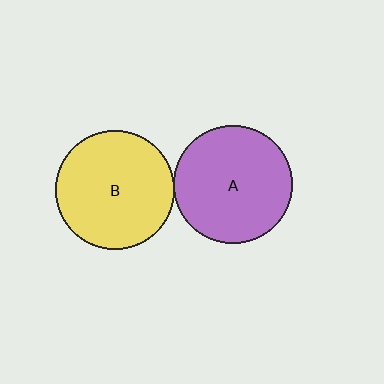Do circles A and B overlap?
Yes.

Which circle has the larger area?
Circle B (yellow).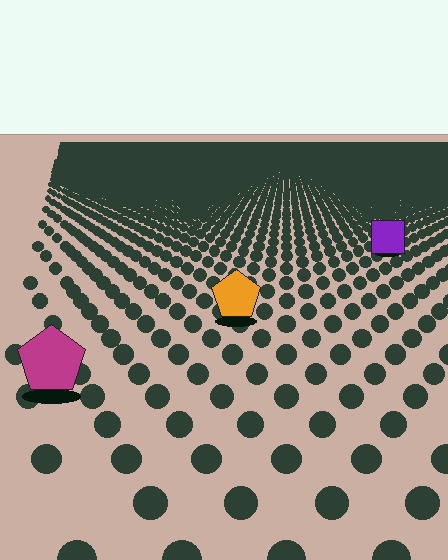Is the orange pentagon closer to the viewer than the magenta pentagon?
No. The magenta pentagon is closer — you can tell from the texture gradient: the ground texture is coarser near it.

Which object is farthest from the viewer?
The purple square is farthest from the viewer. It appears smaller and the ground texture around it is denser.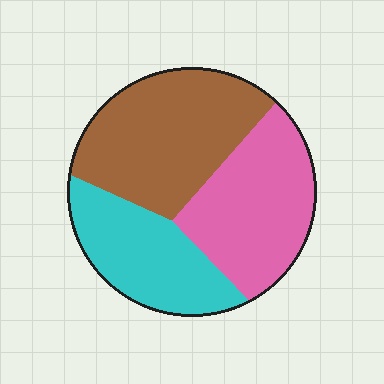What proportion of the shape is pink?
Pink covers 34% of the shape.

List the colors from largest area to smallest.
From largest to smallest: brown, pink, cyan.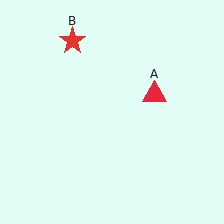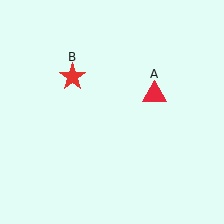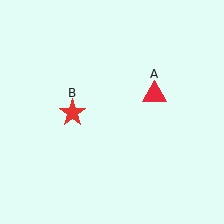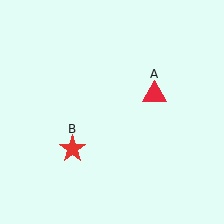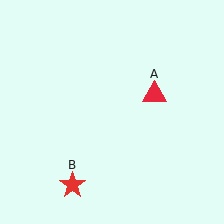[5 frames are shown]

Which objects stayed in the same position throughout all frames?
Red triangle (object A) remained stationary.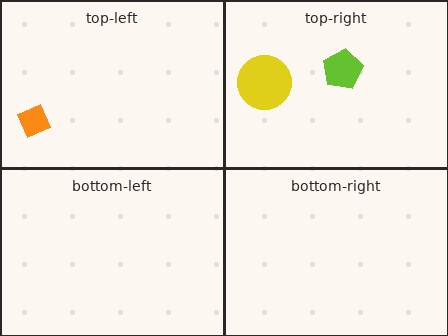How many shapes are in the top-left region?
1.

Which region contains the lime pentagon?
The top-right region.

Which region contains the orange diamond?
The top-left region.